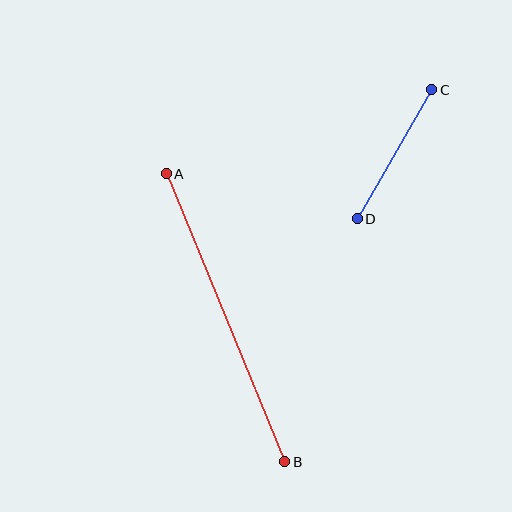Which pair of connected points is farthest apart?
Points A and B are farthest apart.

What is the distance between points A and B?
The distance is approximately 311 pixels.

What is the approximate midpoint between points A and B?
The midpoint is at approximately (226, 318) pixels.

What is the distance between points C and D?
The distance is approximately 149 pixels.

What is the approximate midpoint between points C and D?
The midpoint is at approximately (394, 154) pixels.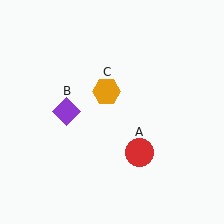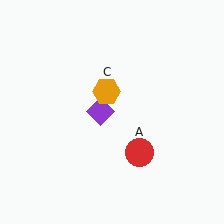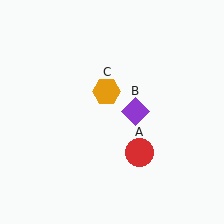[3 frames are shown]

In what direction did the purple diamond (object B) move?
The purple diamond (object B) moved right.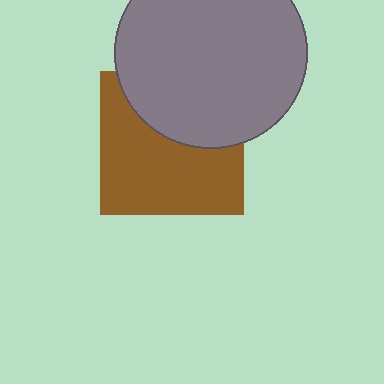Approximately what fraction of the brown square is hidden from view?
Roughly 39% of the brown square is hidden behind the gray circle.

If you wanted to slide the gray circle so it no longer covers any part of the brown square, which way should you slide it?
Slide it up — that is the most direct way to separate the two shapes.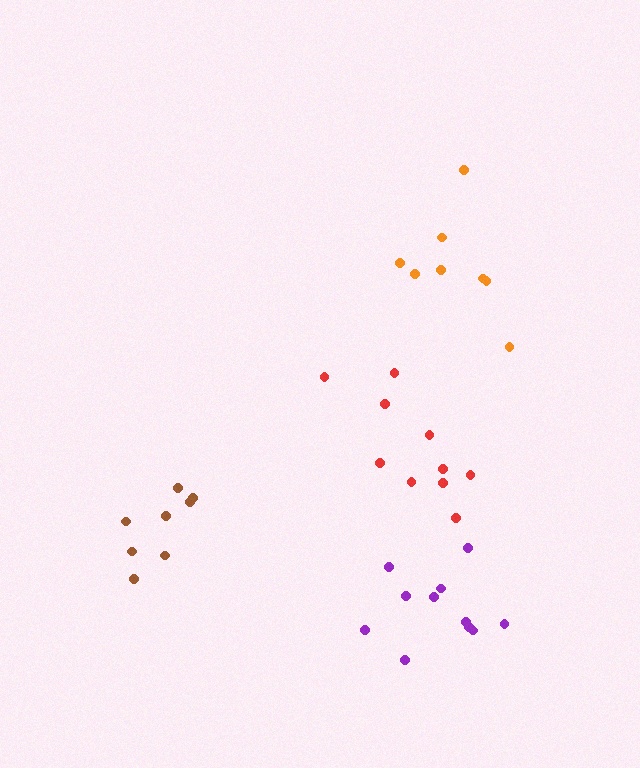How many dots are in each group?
Group 1: 8 dots, Group 2: 11 dots, Group 3: 8 dots, Group 4: 10 dots (37 total).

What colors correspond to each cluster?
The clusters are colored: orange, purple, brown, red.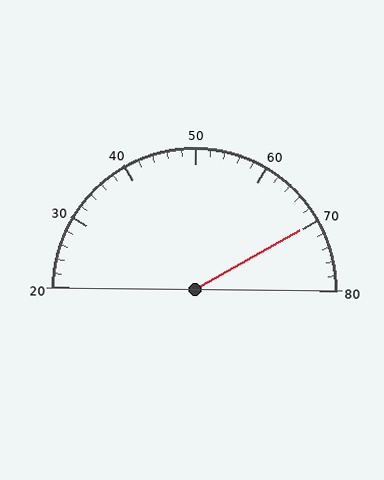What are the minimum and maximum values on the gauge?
The gauge ranges from 20 to 80.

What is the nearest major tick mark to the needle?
The nearest major tick mark is 70.